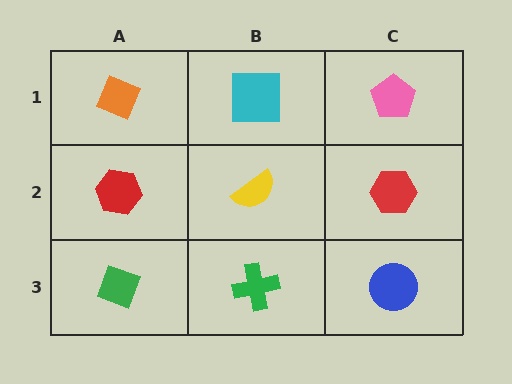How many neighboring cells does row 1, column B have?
3.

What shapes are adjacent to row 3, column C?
A red hexagon (row 2, column C), a green cross (row 3, column B).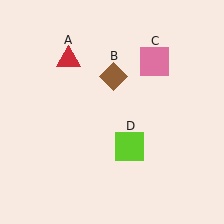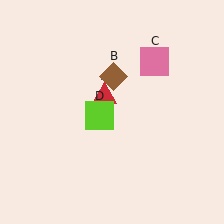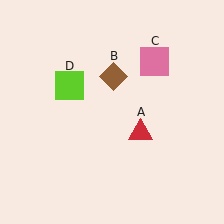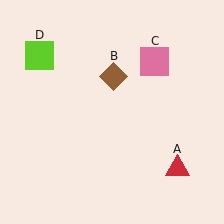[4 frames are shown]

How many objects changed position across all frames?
2 objects changed position: red triangle (object A), lime square (object D).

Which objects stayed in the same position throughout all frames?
Brown diamond (object B) and pink square (object C) remained stationary.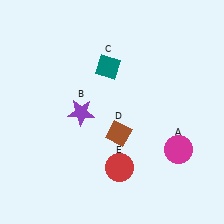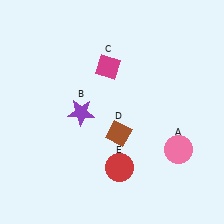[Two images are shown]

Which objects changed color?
A changed from magenta to pink. C changed from teal to magenta.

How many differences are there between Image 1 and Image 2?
There are 2 differences between the two images.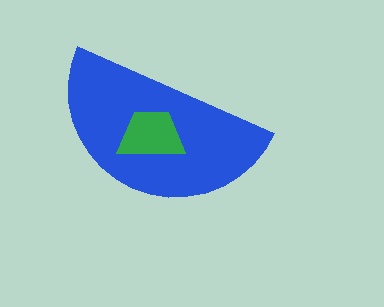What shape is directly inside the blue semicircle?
The green trapezoid.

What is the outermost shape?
The blue semicircle.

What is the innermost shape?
The green trapezoid.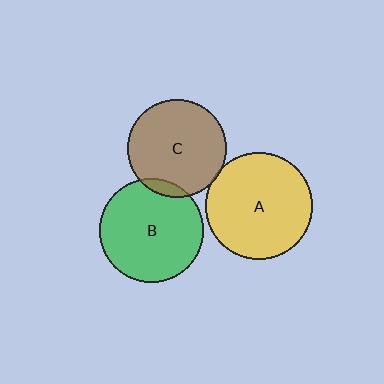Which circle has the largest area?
Circle A (yellow).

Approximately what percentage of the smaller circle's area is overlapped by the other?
Approximately 5%.